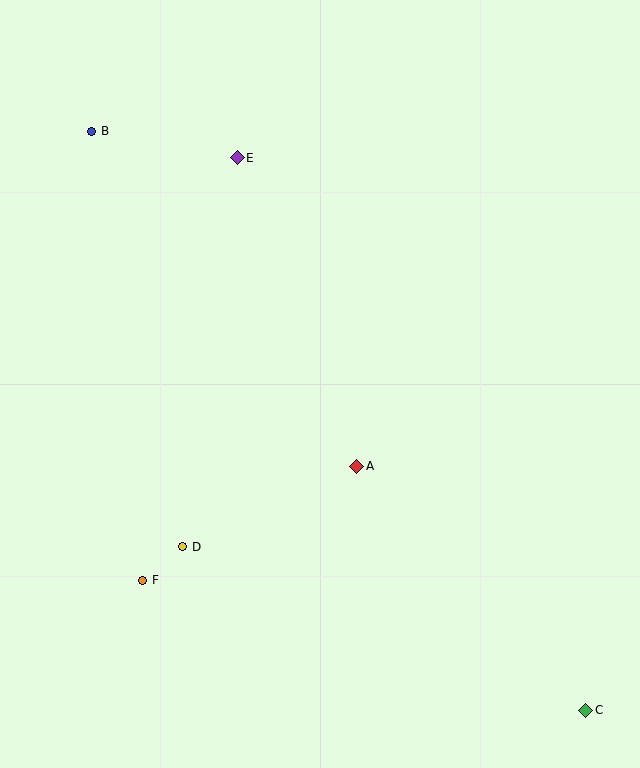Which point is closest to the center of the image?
Point A at (357, 466) is closest to the center.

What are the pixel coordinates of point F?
Point F is at (143, 580).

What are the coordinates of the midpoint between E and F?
The midpoint between E and F is at (190, 369).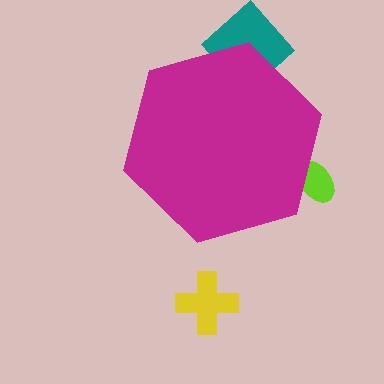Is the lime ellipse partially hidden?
Yes, the lime ellipse is partially hidden behind the magenta hexagon.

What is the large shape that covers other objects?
A magenta hexagon.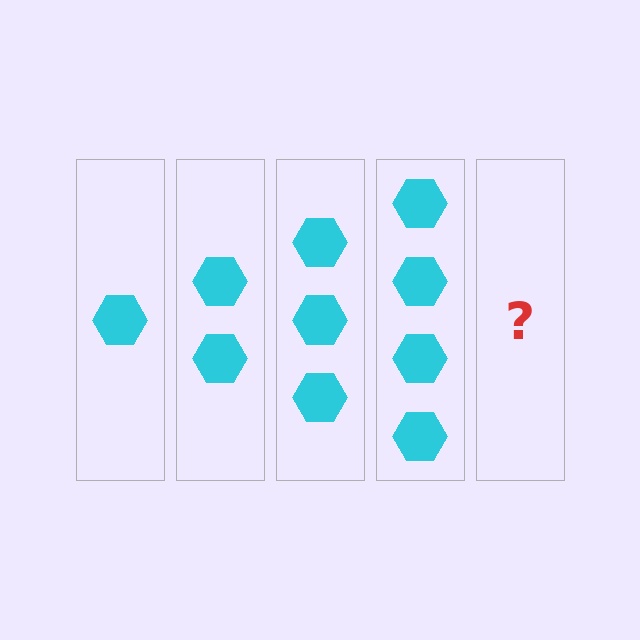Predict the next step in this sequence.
The next step is 5 hexagons.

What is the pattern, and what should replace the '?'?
The pattern is that each step adds one more hexagon. The '?' should be 5 hexagons.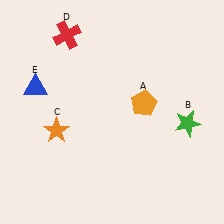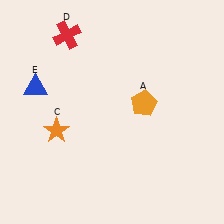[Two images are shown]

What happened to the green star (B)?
The green star (B) was removed in Image 2. It was in the bottom-right area of Image 1.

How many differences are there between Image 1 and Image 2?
There is 1 difference between the two images.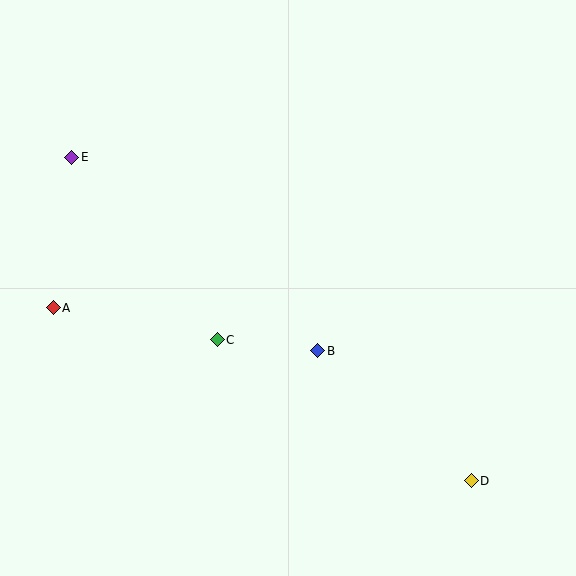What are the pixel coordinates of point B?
Point B is at (318, 351).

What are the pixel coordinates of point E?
Point E is at (72, 157).